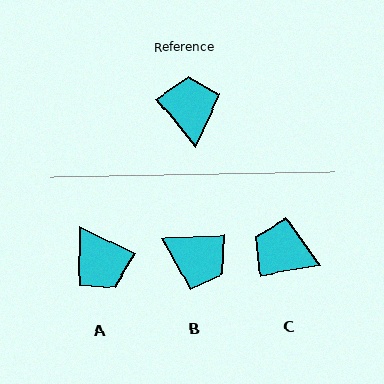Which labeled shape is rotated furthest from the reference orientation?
A, about 155 degrees away.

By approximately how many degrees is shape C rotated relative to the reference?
Approximately 61 degrees counter-clockwise.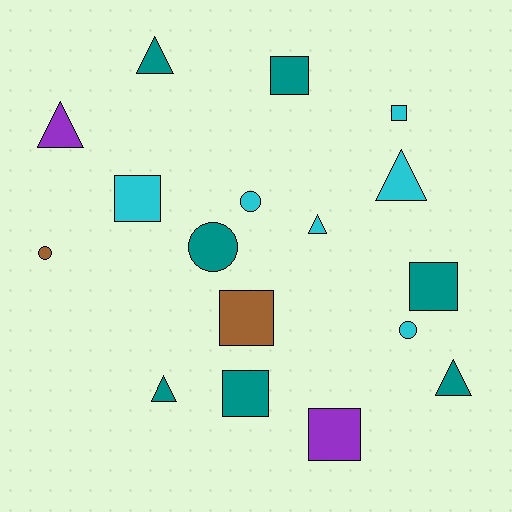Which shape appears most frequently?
Square, with 7 objects.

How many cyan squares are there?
There are 2 cyan squares.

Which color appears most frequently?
Teal, with 7 objects.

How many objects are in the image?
There are 17 objects.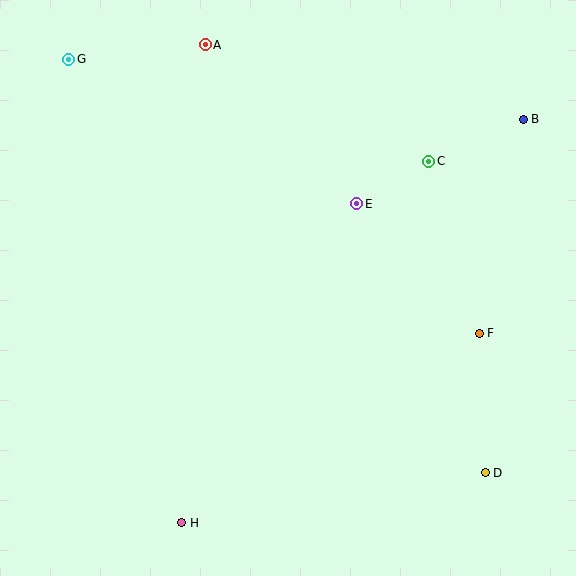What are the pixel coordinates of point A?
Point A is at (205, 45).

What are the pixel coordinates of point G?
Point G is at (69, 59).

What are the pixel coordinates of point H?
Point H is at (182, 523).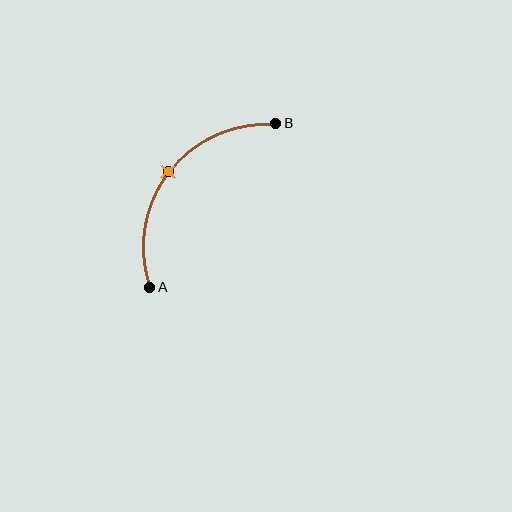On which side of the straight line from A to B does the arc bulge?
The arc bulges above and to the left of the straight line connecting A and B.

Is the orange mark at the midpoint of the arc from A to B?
Yes. The orange mark lies on the arc at equal arc-length from both A and B — it is the arc midpoint.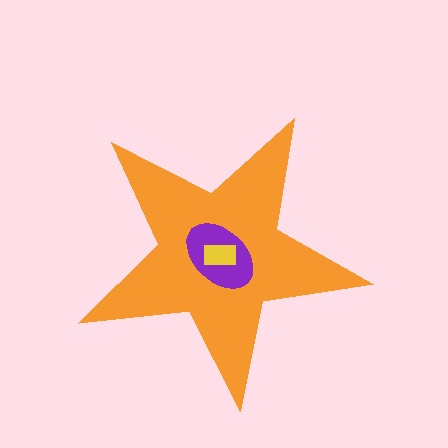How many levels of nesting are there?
3.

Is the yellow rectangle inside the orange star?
Yes.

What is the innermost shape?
The yellow rectangle.